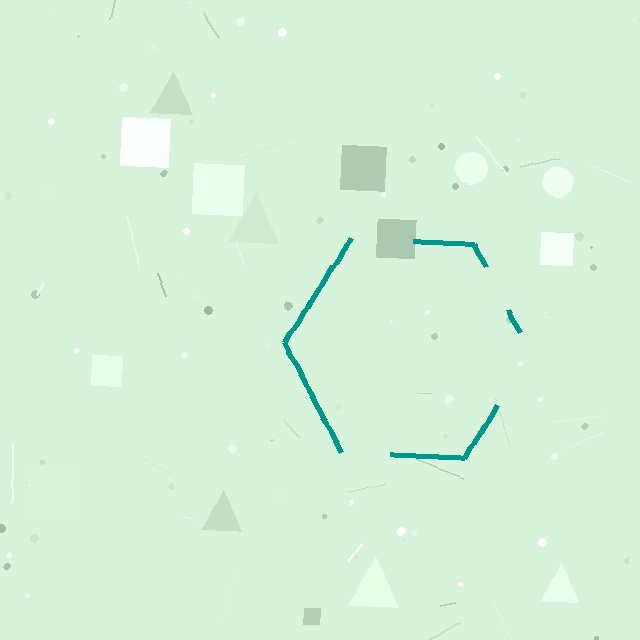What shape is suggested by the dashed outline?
The dashed outline suggests a hexagon.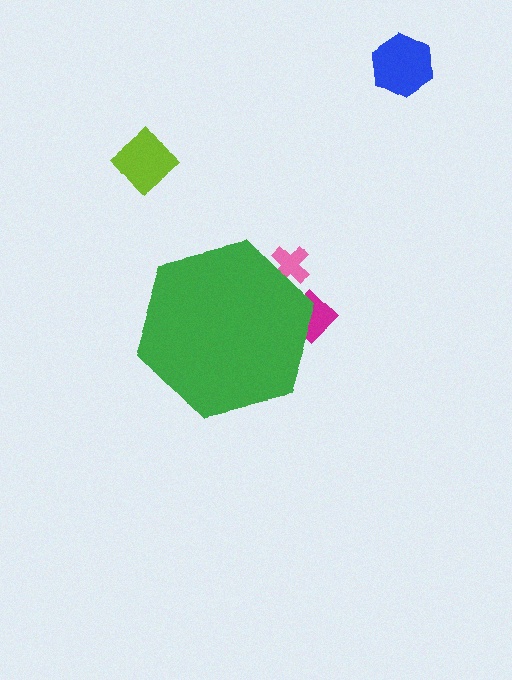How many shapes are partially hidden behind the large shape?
2 shapes are partially hidden.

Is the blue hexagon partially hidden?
No, the blue hexagon is fully visible.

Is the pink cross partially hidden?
Yes, the pink cross is partially hidden behind the green hexagon.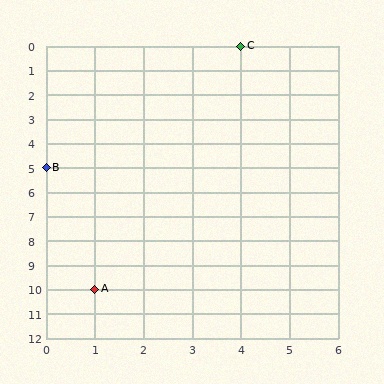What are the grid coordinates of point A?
Point A is at grid coordinates (1, 10).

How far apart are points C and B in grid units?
Points C and B are 4 columns and 5 rows apart (about 6.4 grid units diagonally).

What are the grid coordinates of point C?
Point C is at grid coordinates (4, 0).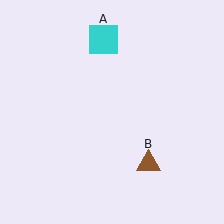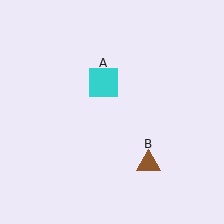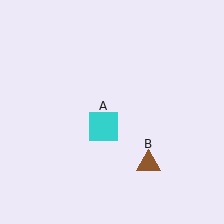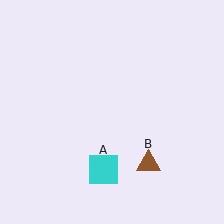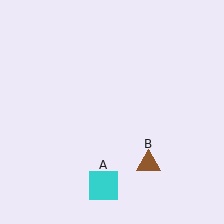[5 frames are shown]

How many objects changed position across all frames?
1 object changed position: cyan square (object A).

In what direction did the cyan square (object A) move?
The cyan square (object A) moved down.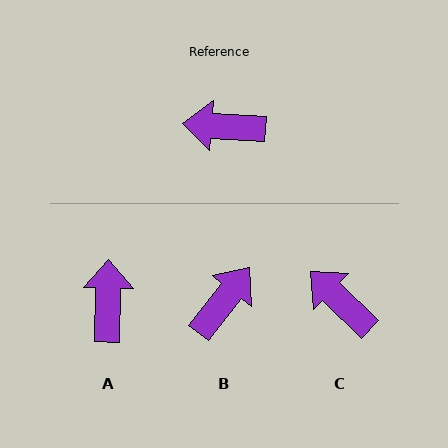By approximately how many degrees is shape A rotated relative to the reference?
Approximately 88 degrees clockwise.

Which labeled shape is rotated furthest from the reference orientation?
B, about 124 degrees away.